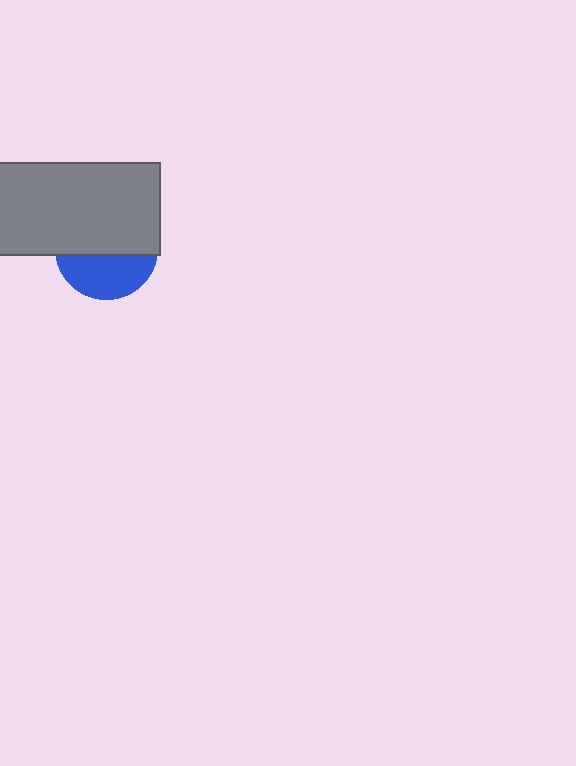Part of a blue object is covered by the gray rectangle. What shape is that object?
It is a circle.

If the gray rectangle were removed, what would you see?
You would see the complete blue circle.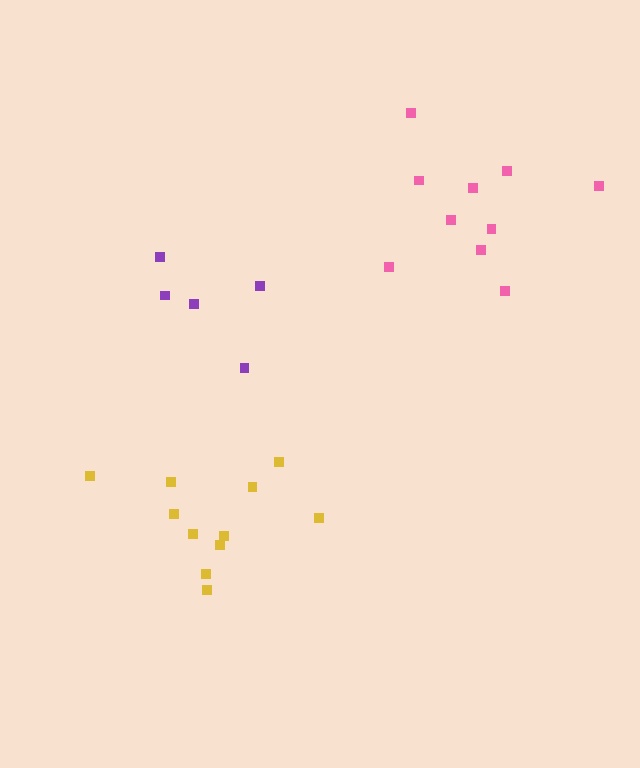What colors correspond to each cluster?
The clusters are colored: pink, purple, yellow.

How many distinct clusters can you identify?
There are 3 distinct clusters.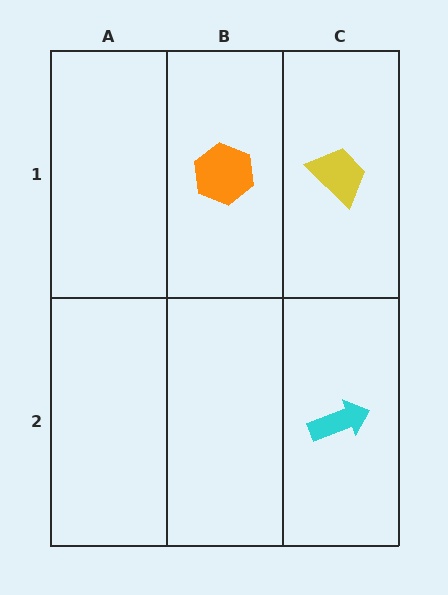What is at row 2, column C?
A cyan arrow.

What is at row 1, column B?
An orange hexagon.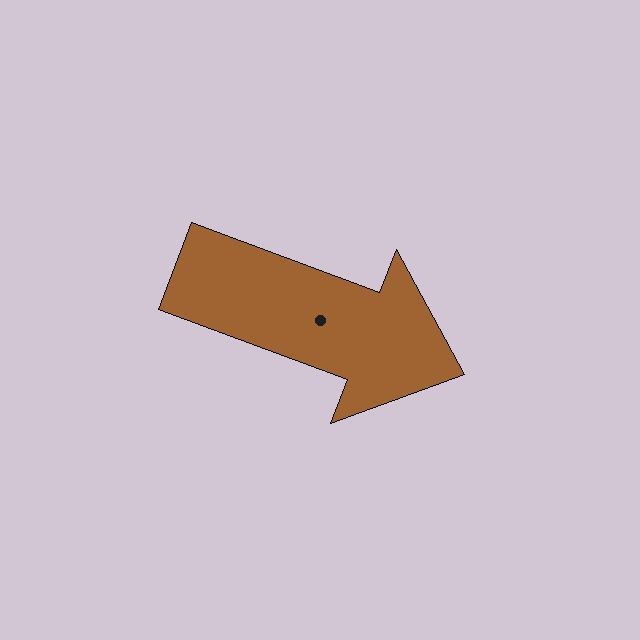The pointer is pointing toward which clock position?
Roughly 4 o'clock.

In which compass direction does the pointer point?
East.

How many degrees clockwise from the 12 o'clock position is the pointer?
Approximately 111 degrees.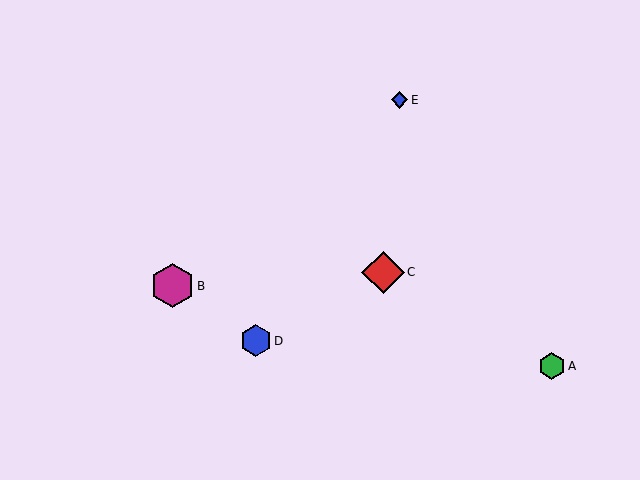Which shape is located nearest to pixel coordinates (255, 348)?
The blue hexagon (labeled D) at (256, 341) is nearest to that location.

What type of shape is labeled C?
Shape C is a red diamond.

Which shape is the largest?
The magenta hexagon (labeled B) is the largest.